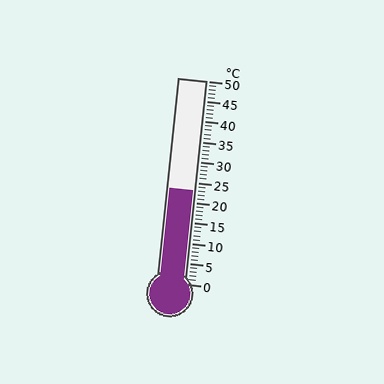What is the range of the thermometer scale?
The thermometer scale ranges from 0°C to 50°C.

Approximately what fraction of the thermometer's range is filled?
The thermometer is filled to approximately 45% of its range.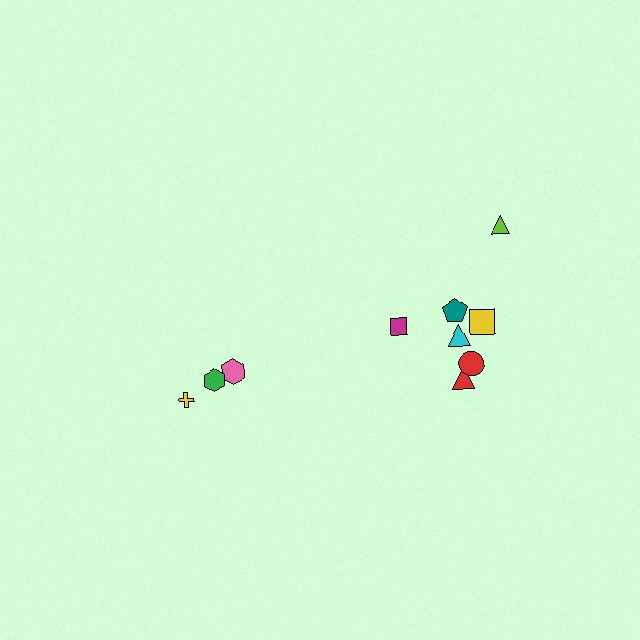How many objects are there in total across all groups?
There are 10 objects.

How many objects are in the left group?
There are 3 objects.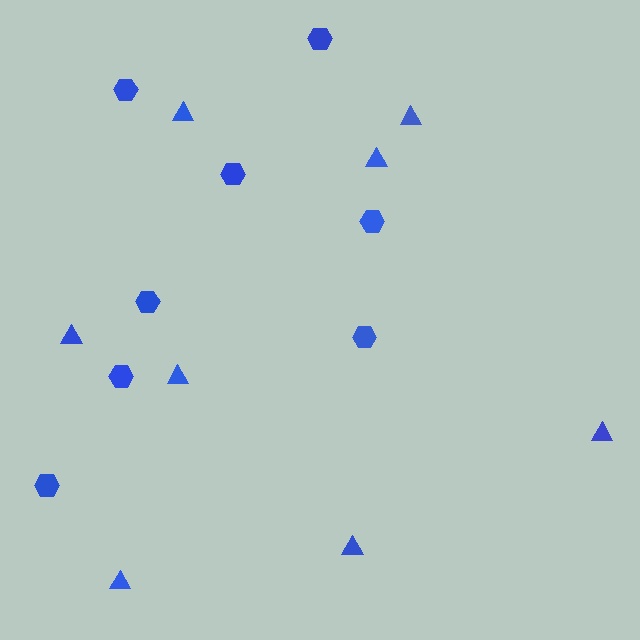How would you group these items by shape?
There are 2 groups: one group of triangles (8) and one group of hexagons (8).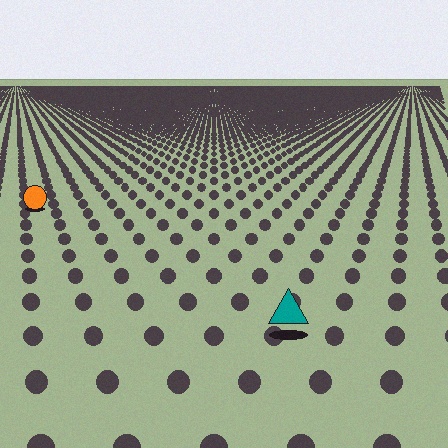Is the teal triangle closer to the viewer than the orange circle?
Yes. The teal triangle is closer — you can tell from the texture gradient: the ground texture is coarser near it.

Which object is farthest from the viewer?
The orange circle is farthest from the viewer. It appears smaller and the ground texture around it is denser.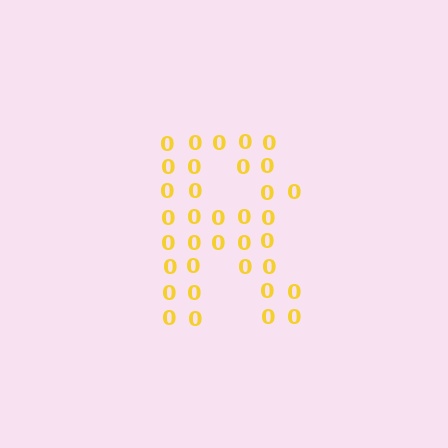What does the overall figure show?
The overall figure shows the letter R.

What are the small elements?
The small elements are digit 0's.